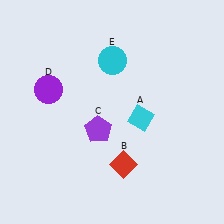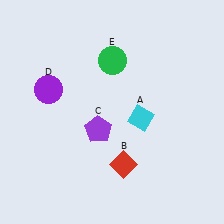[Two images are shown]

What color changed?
The circle (E) changed from cyan in Image 1 to green in Image 2.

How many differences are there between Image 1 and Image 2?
There is 1 difference between the two images.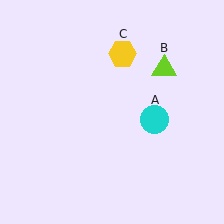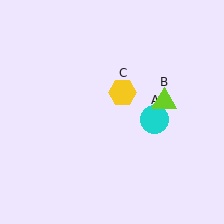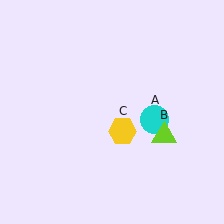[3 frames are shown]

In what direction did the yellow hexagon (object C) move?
The yellow hexagon (object C) moved down.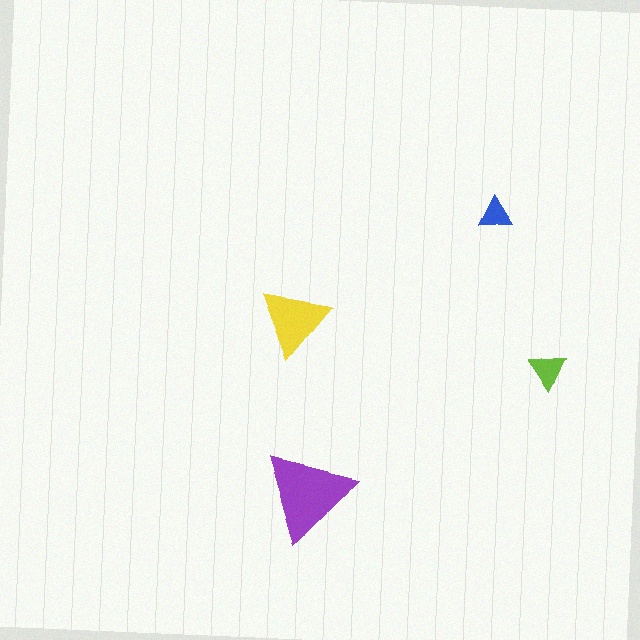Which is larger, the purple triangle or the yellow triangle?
The purple one.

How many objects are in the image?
There are 4 objects in the image.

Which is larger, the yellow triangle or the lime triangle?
The yellow one.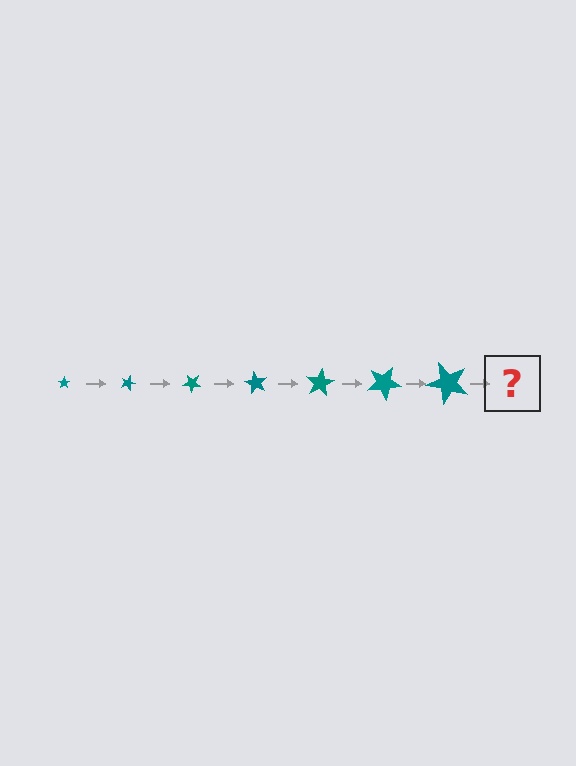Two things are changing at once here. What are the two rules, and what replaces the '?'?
The two rules are that the star grows larger each step and it rotates 20 degrees each step. The '?' should be a star, larger than the previous one and rotated 140 degrees from the start.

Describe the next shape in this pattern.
It should be a star, larger than the previous one and rotated 140 degrees from the start.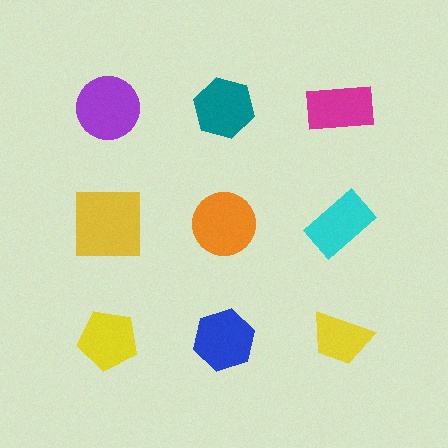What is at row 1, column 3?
A magenta rectangle.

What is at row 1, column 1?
A purple circle.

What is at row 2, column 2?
An orange circle.